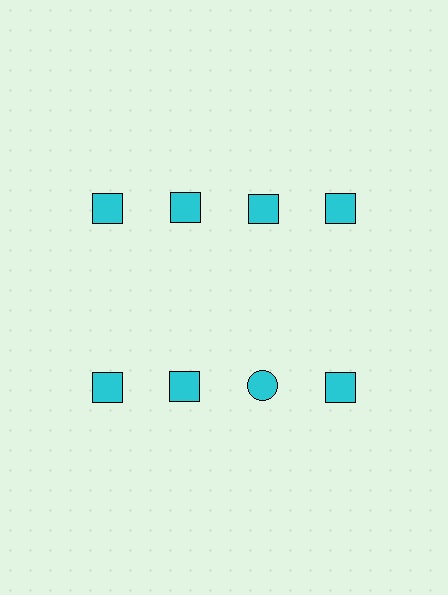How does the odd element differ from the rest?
It has a different shape: circle instead of square.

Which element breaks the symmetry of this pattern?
The cyan circle in the second row, center column breaks the symmetry. All other shapes are cyan squares.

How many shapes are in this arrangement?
There are 8 shapes arranged in a grid pattern.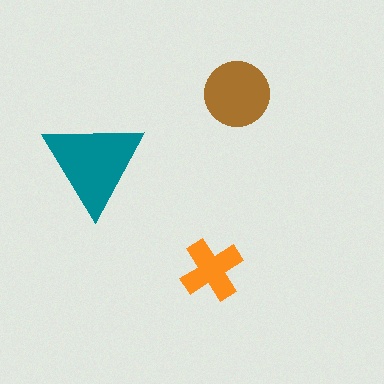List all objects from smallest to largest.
The orange cross, the brown circle, the teal triangle.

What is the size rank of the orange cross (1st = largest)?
3rd.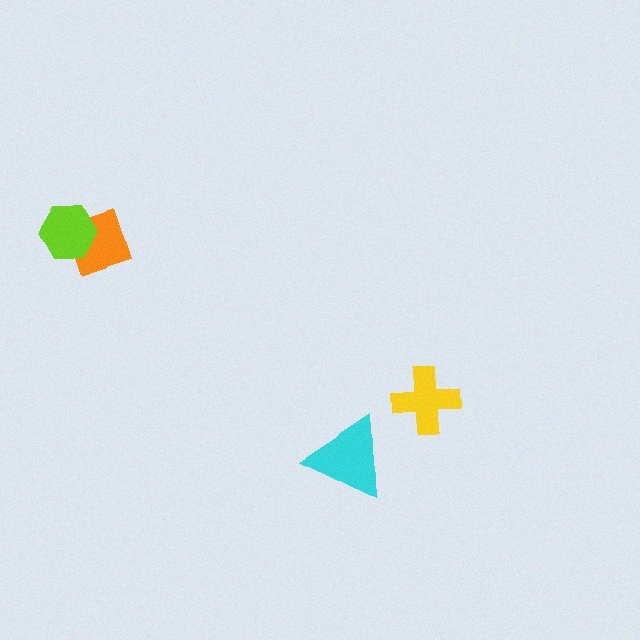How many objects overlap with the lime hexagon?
1 object overlaps with the lime hexagon.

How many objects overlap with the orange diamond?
1 object overlaps with the orange diamond.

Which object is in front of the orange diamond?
The lime hexagon is in front of the orange diamond.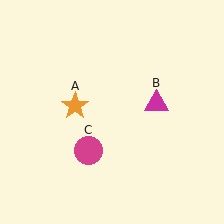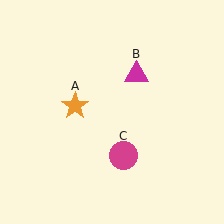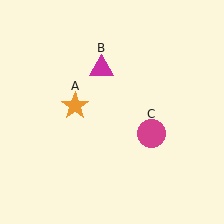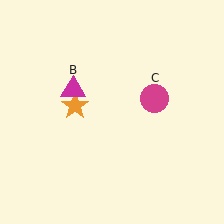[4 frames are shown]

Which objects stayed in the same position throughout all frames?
Orange star (object A) remained stationary.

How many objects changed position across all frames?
2 objects changed position: magenta triangle (object B), magenta circle (object C).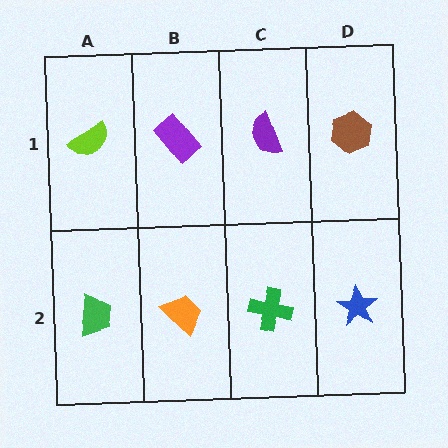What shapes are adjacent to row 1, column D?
A blue star (row 2, column D), a purple semicircle (row 1, column C).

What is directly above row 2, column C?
A purple semicircle.